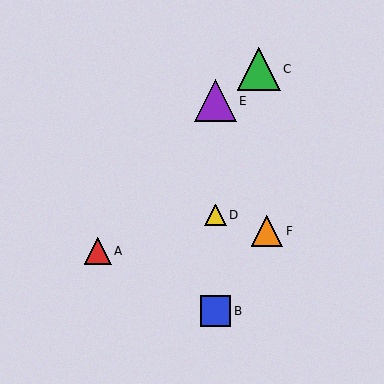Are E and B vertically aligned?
Yes, both are at x≈216.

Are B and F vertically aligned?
No, B is at x≈216 and F is at x≈267.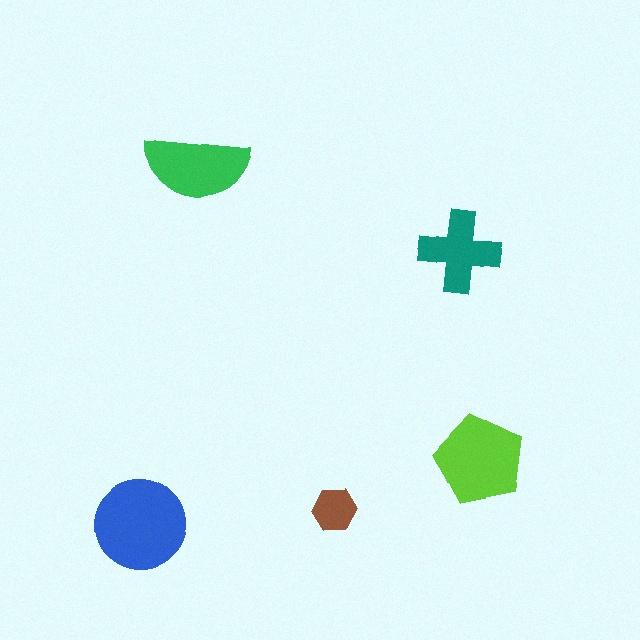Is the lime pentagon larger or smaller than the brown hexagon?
Larger.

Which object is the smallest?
The brown hexagon.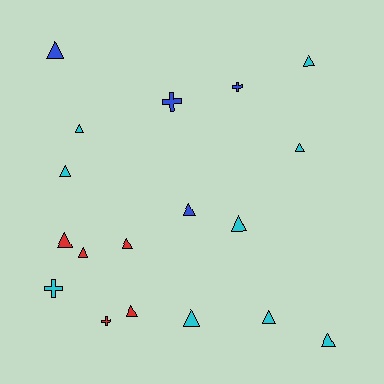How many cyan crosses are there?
There is 1 cyan cross.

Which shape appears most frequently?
Triangle, with 14 objects.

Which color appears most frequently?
Cyan, with 9 objects.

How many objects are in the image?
There are 18 objects.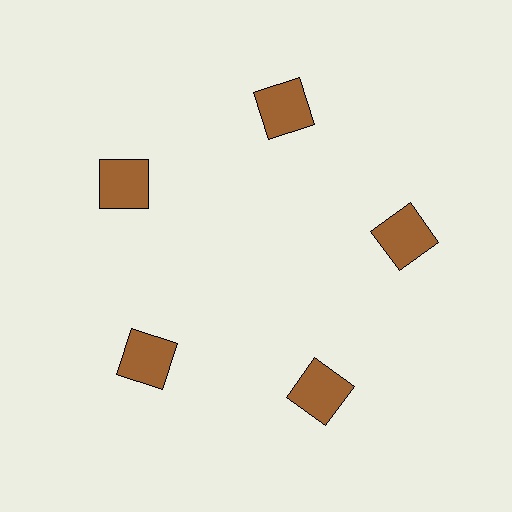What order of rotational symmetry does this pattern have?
This pattern has 5-fold rotational symmetry.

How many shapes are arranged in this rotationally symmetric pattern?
There are 5 shapes, arranged in 5 groups of 1.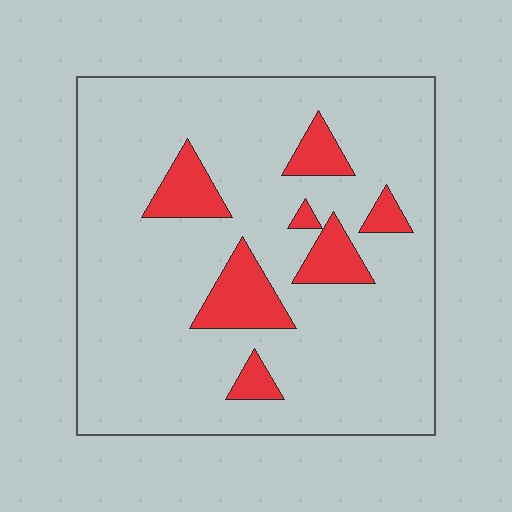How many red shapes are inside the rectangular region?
7.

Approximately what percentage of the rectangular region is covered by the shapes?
Approximately 15%.